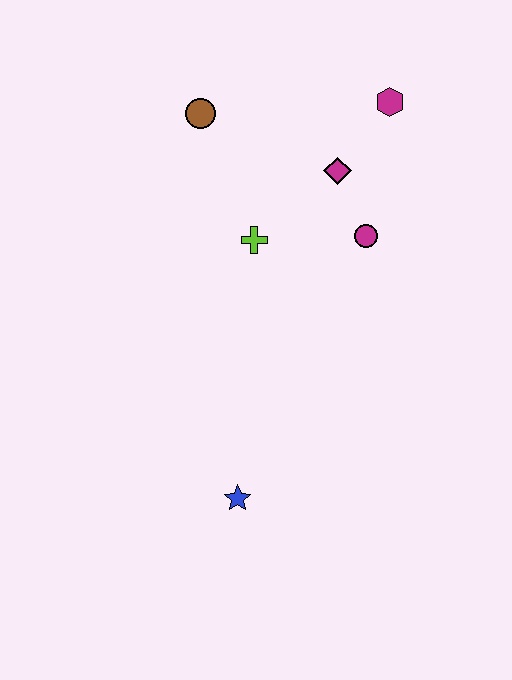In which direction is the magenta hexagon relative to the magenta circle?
The magenta hexagon is above the magenta circle.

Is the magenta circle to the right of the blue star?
Yes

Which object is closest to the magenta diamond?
The magenta circle is closest to the magenta diamond.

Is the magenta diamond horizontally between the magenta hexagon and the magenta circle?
No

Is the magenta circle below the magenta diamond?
Yes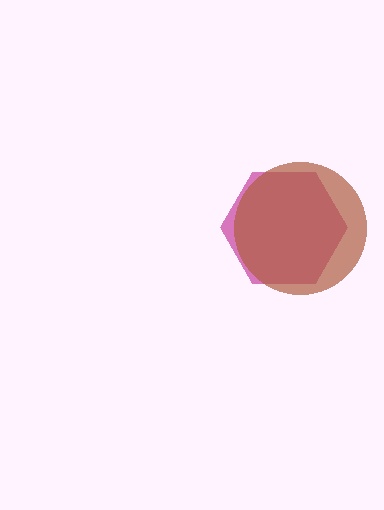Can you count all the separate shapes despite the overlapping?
Yes, there are 2 separate shapes.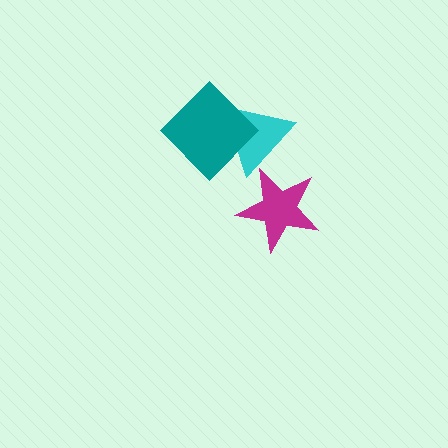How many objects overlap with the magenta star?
1 object overlaps with the magenta star.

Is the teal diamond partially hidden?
No, no other shape covers it.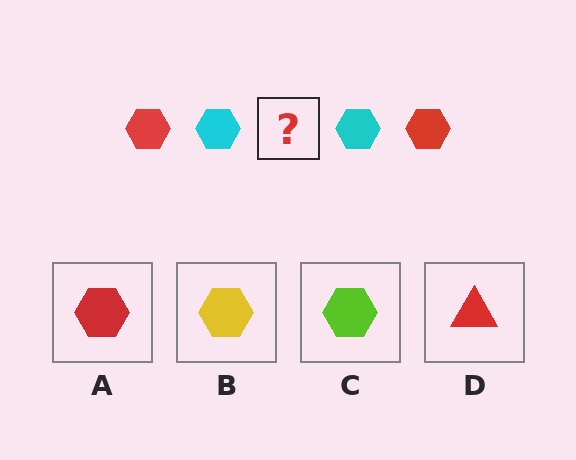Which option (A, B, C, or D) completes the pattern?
A.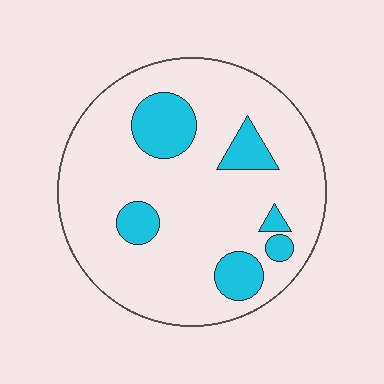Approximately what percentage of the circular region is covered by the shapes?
Approximately 15%.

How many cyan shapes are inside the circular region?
6.